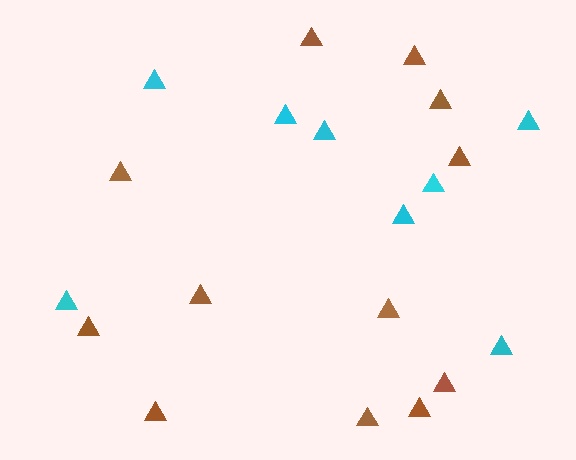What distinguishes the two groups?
There are 2 groups: one group of brown triangles (12) and one group of cyan triangles (8).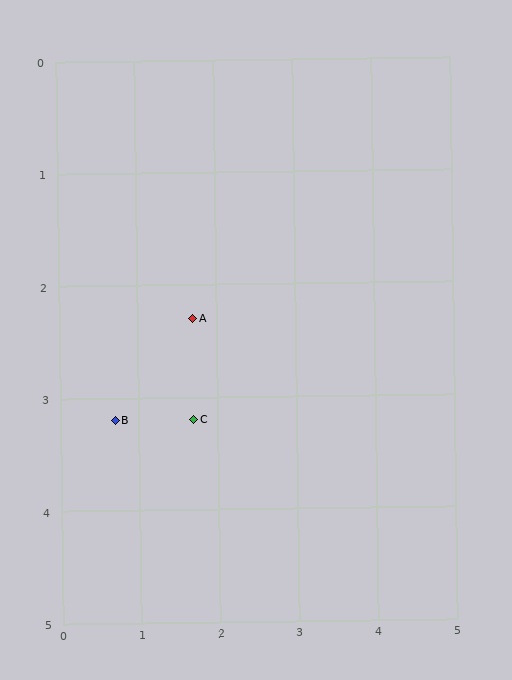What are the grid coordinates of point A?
Point A is at approximately (1.7, 2.3).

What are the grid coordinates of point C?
Point C is at approximately (1.7, 3.2).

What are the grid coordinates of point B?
Point B is at approximately (0.7, 3.2).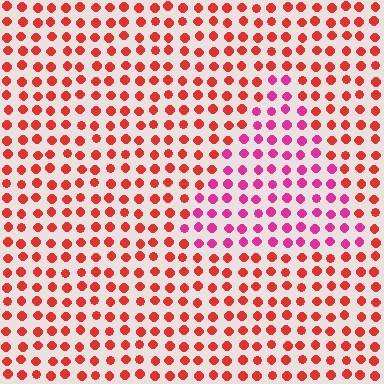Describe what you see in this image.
The image is filled with small red elements in a uniform arrangement. A triangle-shaped region is visible where the elements are tinted to a slightly different hue, forming a subtle color boundary.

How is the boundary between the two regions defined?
The boundary is defined purely by a slight shift in hue (about 38 degrees). Spacing, size, and orientation are identical on both sides.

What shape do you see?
I see a triangle.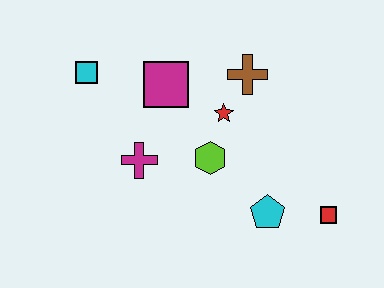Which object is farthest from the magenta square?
The red square is farthest from the magenta square.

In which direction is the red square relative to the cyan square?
The red square is to the right of the cyan square.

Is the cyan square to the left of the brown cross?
Yes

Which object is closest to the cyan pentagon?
The red square is closest to the cyan pentagon.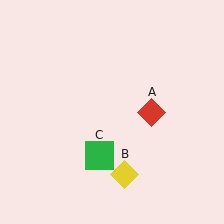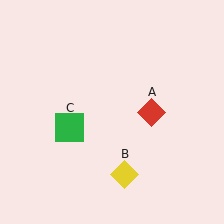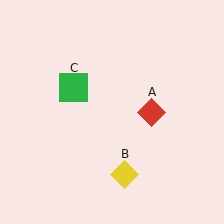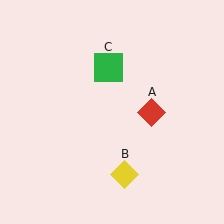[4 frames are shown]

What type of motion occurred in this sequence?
The green square (object C) rotated clockwise around the center of the scene.